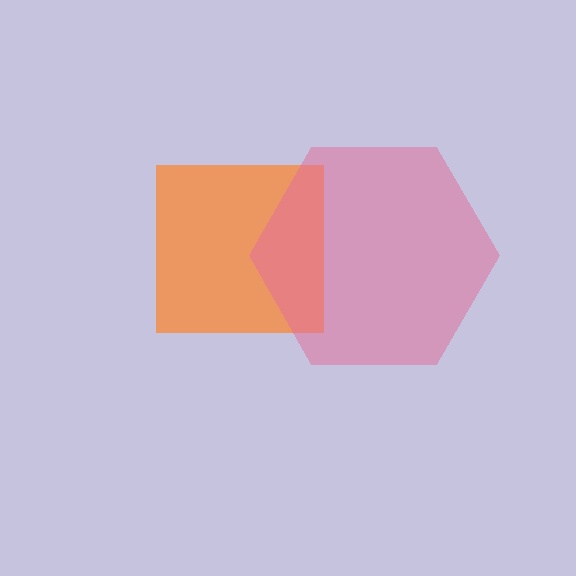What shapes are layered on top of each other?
The layered shapes are: an orange square, a pink hexagon.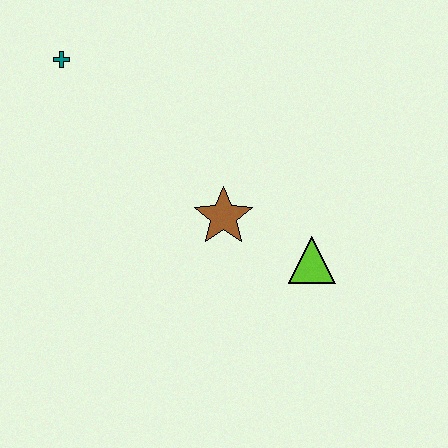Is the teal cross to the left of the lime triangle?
Yes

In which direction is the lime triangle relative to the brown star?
The lime triangle is to the right of the brown star.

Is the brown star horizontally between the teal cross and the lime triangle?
Yes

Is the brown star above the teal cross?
No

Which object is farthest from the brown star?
The teal cross is farthest from the brown star.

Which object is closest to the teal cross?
The brown star is closest to the teal cross.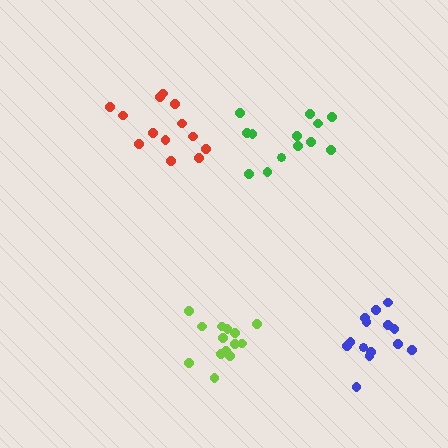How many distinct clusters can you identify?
There are 4 distinct clusters.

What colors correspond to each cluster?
The clusters are colored: red, lime, blue, green.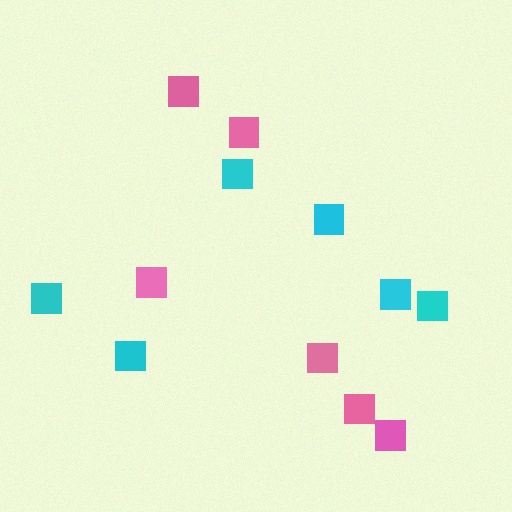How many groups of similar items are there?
There are 2 groups: one group of cyan squares (6) and one group of pink squares (6).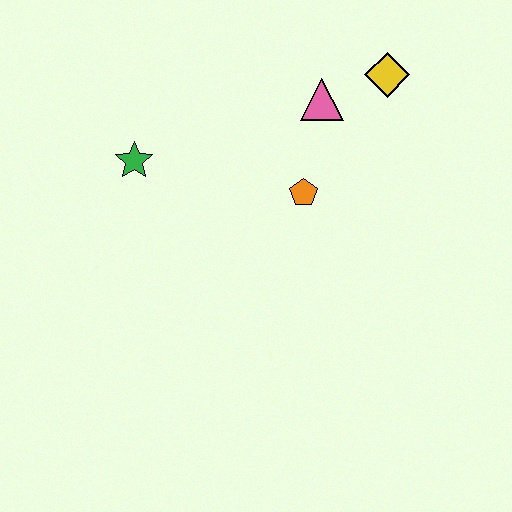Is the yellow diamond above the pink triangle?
Yes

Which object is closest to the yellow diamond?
The pink triangle is closest to the yellow diamond.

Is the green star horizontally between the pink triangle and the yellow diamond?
No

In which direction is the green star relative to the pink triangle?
The green star is to the left of the pink triangle.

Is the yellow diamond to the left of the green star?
No